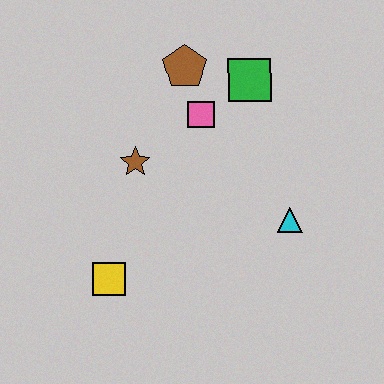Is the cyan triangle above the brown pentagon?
No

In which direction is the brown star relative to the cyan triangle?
The brown star is to the left of the cyan triangle.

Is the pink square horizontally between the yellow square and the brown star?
No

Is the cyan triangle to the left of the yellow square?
No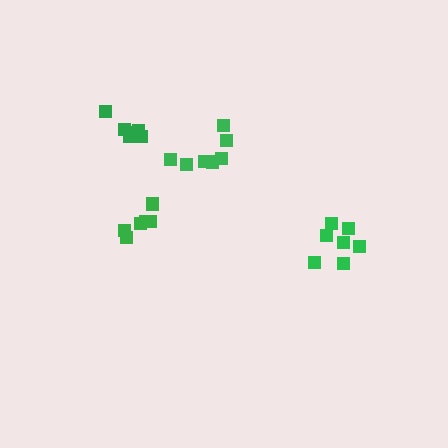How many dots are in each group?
Group 1: 7 dots, Group 2: 7 dots, Group 3: 6 dots, Group 4: 6 dots (26 total).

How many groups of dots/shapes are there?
There are 4 groups.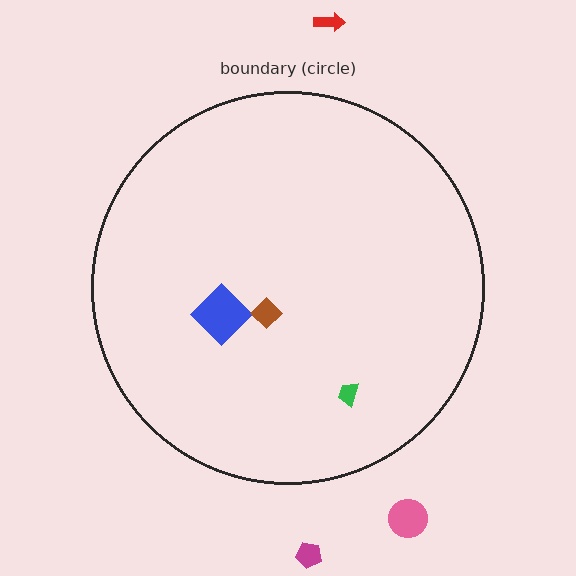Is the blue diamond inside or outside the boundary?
Inside.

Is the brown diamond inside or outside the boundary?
Inside.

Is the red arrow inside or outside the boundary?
Outside.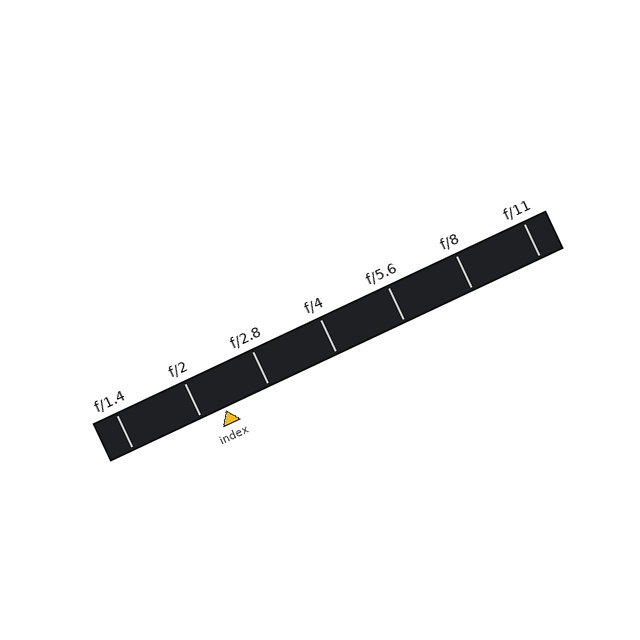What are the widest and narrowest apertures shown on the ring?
The widest aperture shown is f/1.4 and the narrowest is f/11.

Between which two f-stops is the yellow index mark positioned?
The index mark is between f/2 and f/2.8.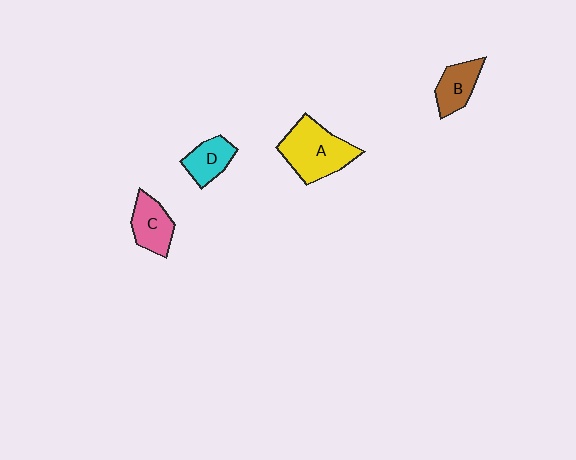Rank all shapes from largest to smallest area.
From largest to smallest: A (yellow), C (pink), B (brown), D (cyan).